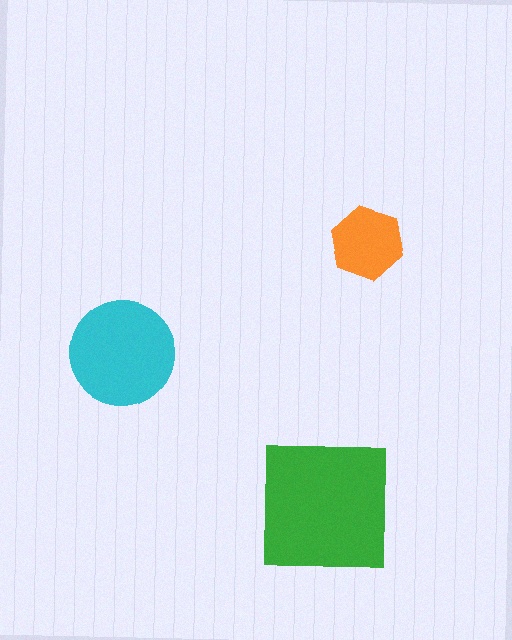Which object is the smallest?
The orange hexagon.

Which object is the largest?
The green square.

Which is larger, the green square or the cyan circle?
The green square.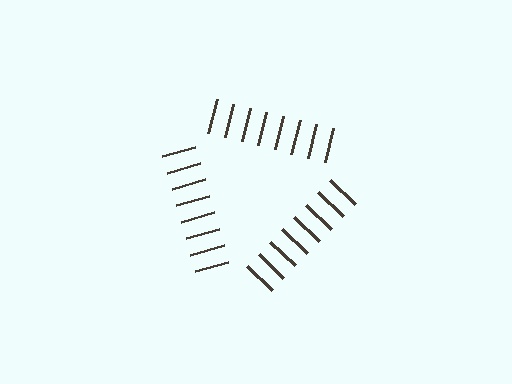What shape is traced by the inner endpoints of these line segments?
An illusory triangle — the line segments terminate on its edges but no continuous stroke is drawn.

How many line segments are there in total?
24 — 8 along each of the 3 edges.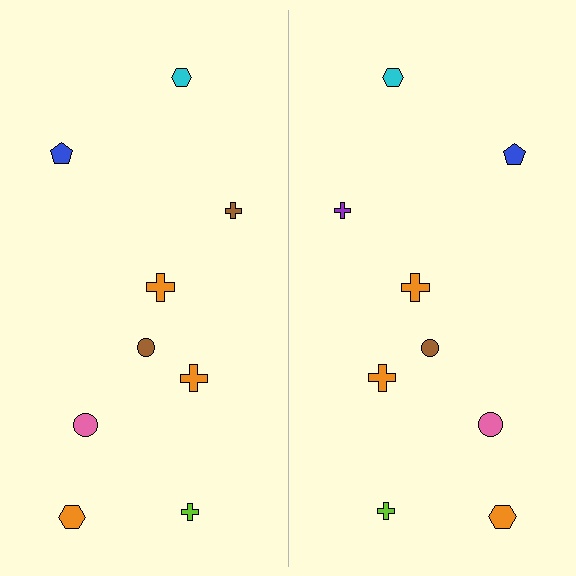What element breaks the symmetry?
The purple cross on the right side breaks the symmetry — its mirror counterpart is brown.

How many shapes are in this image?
There are 18 shapes in this image.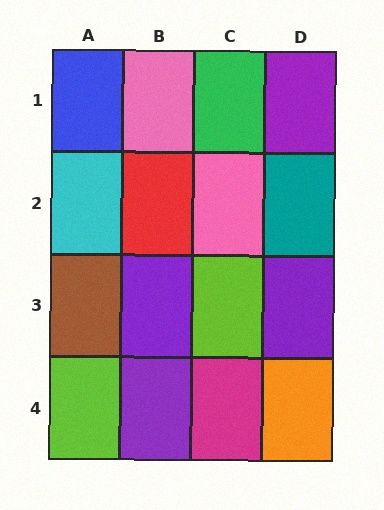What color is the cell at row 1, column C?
Green.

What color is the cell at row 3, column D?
Purple.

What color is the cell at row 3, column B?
Purple.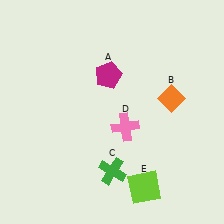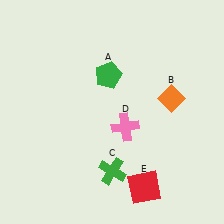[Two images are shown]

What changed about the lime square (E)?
In Image 1, E is lime. In Image 2, it changed to red.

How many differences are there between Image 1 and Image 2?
There are 2 differences between the two images.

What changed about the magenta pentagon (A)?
In Image 1, A is magenta. In Image 2, it changed to green.